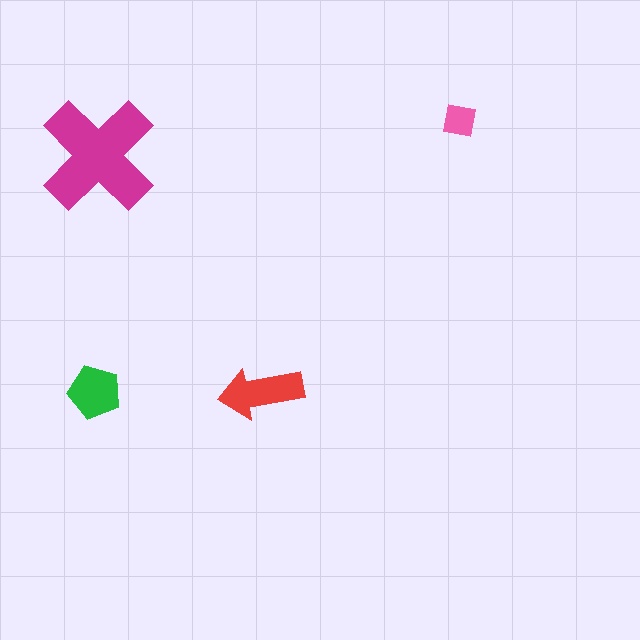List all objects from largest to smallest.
The magenta cross, the red arrow, the green pentagon, the pink square.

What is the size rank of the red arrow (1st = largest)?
2nd.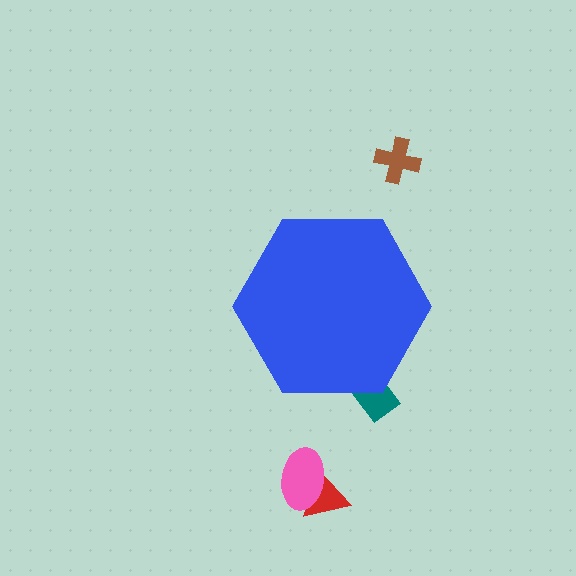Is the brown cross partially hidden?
No, the brown cross is fully visible.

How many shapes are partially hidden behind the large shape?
1 shape is partially hidden.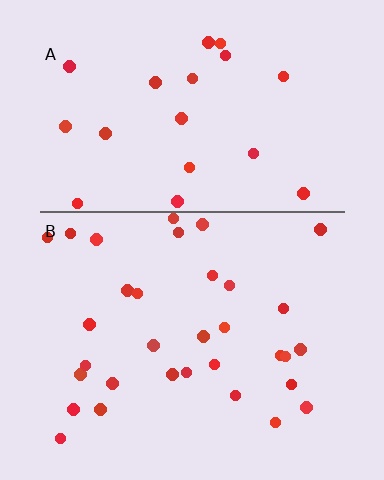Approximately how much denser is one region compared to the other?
Approximately 1.6× — region B over region A.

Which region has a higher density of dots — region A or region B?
B (the bottom).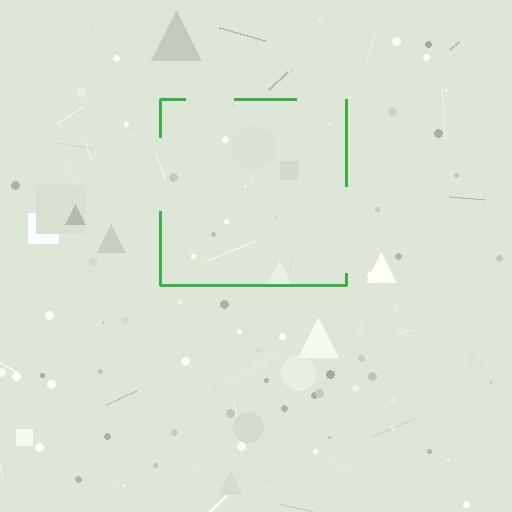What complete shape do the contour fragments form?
The contour fragments form a square.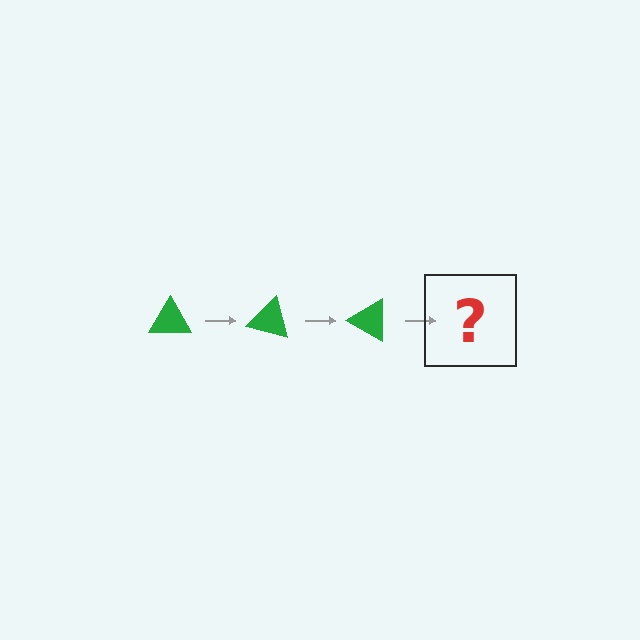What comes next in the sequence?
The next element should be a green triangle rotated 45 degrees.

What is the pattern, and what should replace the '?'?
The pattern is that the triangle rotates 15 degrees each step. The '?' should be a green triangle rotated 45 degrees.